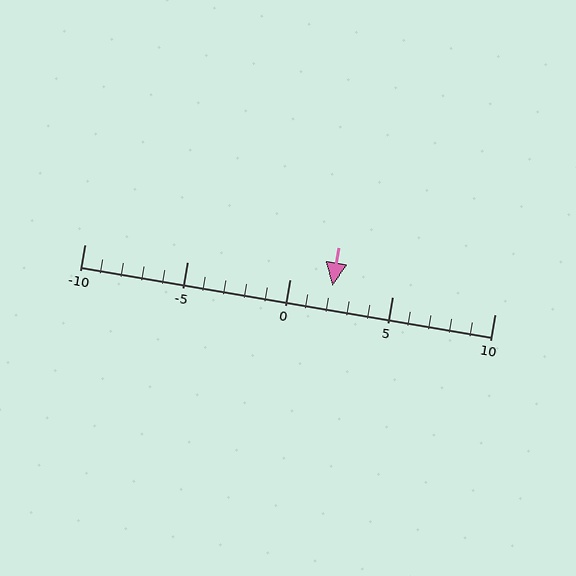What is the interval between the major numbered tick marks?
The major tick marks are spaced 5 units apart.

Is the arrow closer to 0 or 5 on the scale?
The arrow is closer to 0.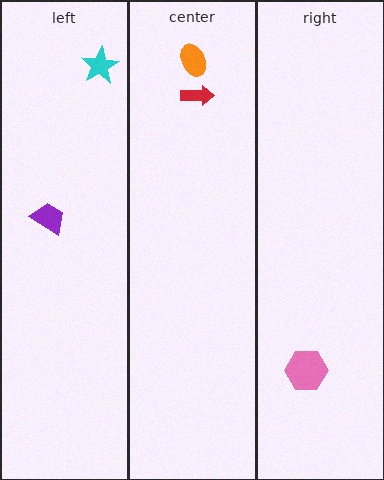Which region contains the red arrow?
The center region.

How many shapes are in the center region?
2.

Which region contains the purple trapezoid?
The left region.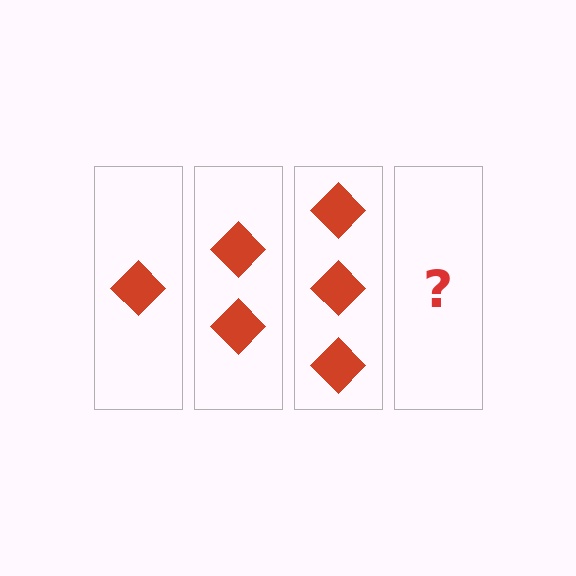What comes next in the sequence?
The next element should be 4 diamonds.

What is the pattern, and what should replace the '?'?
The pattern is that each step adds one more diamond. The '?' should be 4 diamonds.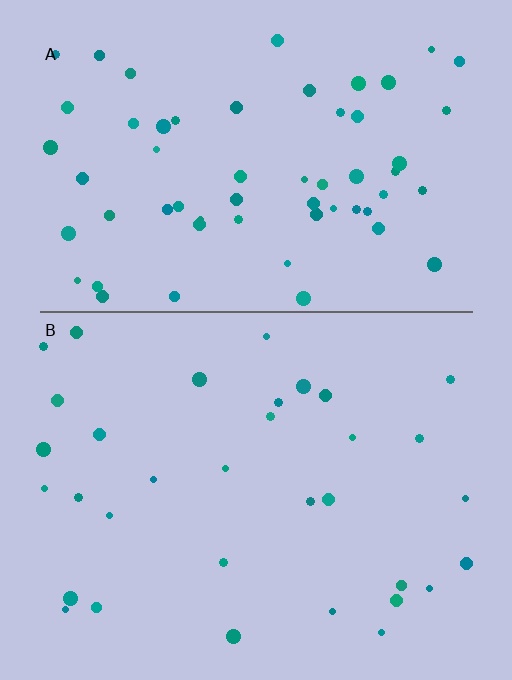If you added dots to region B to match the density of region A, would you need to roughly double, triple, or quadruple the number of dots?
Approximately double.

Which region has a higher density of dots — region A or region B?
A (the top).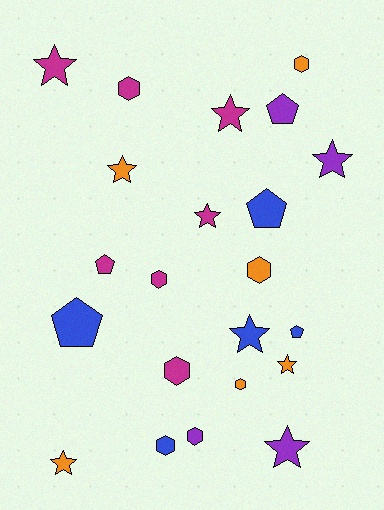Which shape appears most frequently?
Star, with 9 objects.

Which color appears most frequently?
Magenta, with 7 objects.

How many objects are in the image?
There are 22 objects.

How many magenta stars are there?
There are 3 magenta stars.